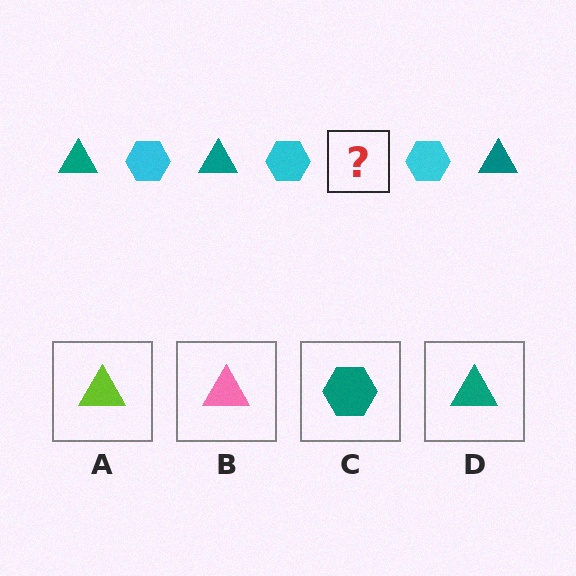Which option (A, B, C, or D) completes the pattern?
D.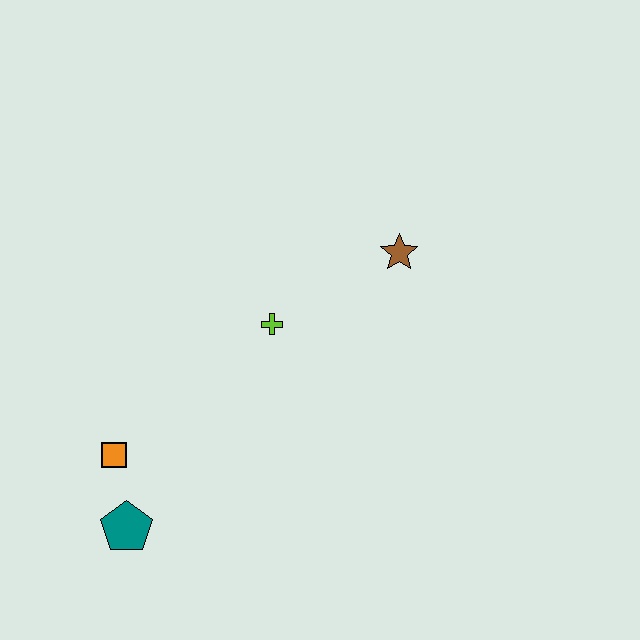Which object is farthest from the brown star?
The teal pentagon is farthest from the brown star.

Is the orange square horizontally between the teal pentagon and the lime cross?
No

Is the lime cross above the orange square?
Yes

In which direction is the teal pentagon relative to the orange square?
The teal pentagon is below the orange square.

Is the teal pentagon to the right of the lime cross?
No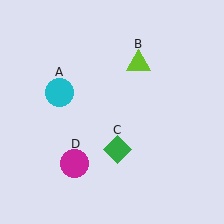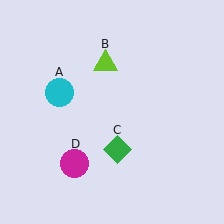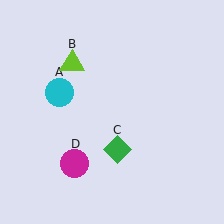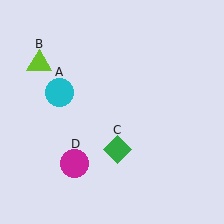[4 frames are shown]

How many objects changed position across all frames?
1 object changed position: lime triangle (object B).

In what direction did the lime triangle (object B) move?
The lime triangle (object B) moved left.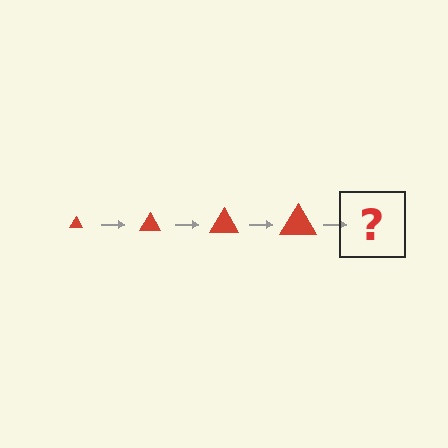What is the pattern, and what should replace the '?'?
The pattern is that the triangle gets progressively larger each step. The '?' should be a red triangle, larger than the previous one.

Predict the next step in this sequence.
The next step is a red triangle, larger than the previous one.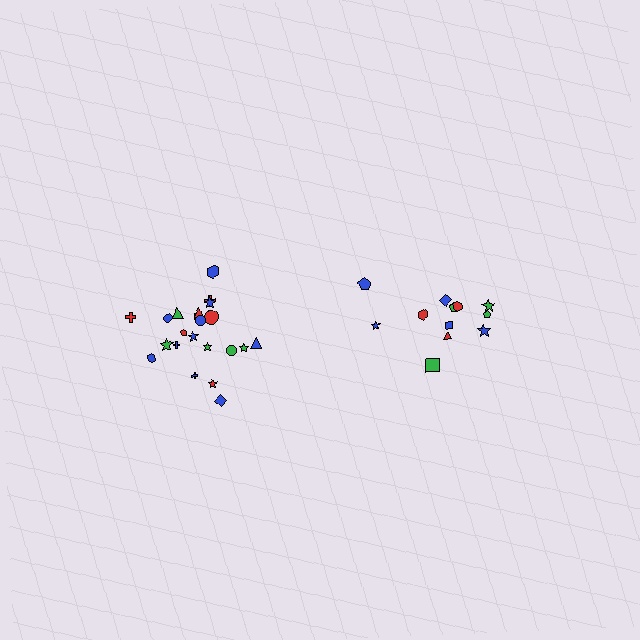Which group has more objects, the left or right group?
The left group.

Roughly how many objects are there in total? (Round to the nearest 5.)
Roughly 35 objects in total.